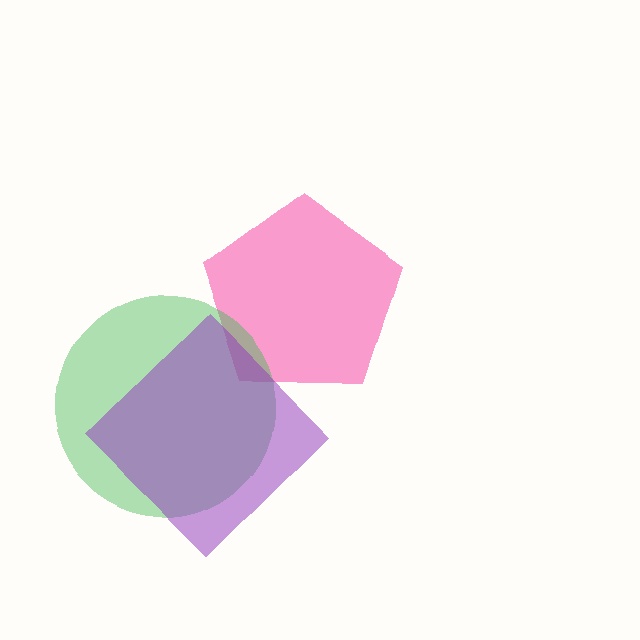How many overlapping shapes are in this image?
There are 3 overlapping shapes in the image.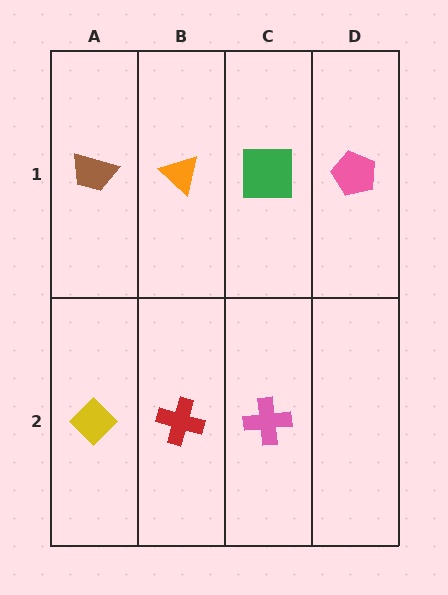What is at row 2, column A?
A yellow diamond.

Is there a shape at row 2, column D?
No, that cell is empty.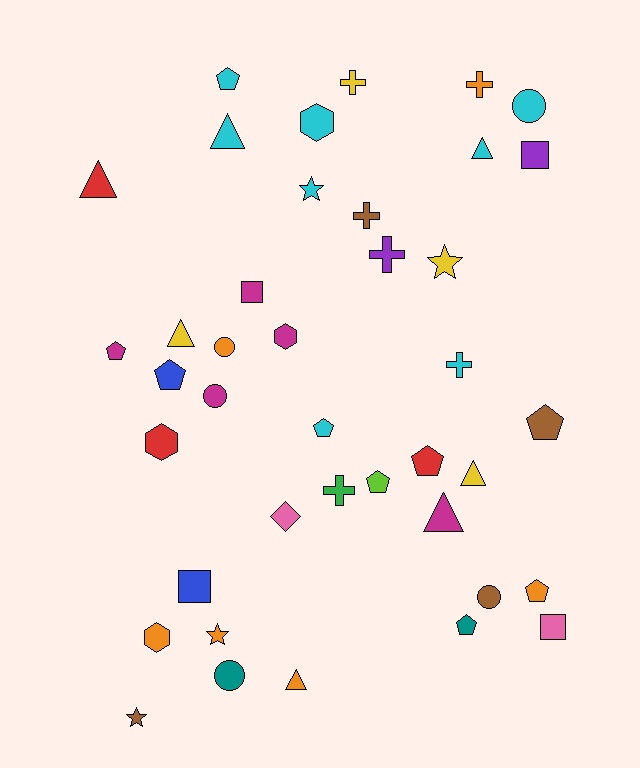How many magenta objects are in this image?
There are 5 magenta objects.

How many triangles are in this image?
There are 7 triangles.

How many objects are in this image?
There are 40 objects.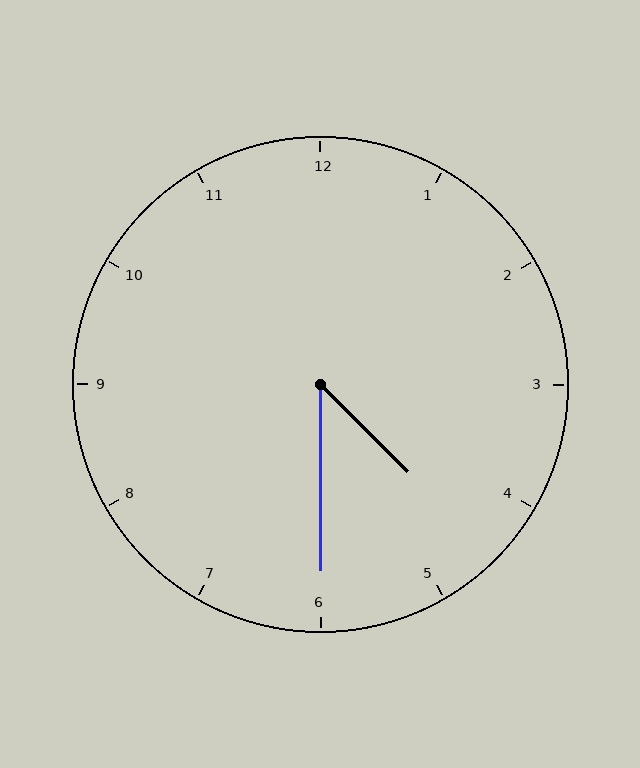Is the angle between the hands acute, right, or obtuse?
It is acute.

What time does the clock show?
4:30.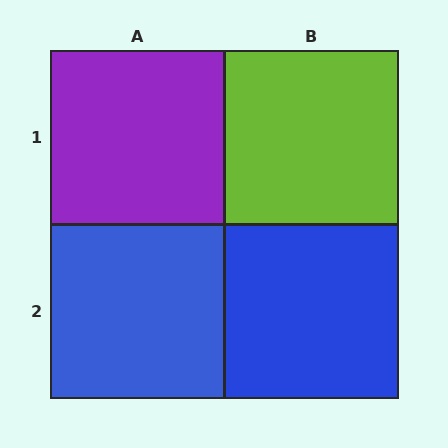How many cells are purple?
1 cell is purple.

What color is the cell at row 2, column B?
Blue.